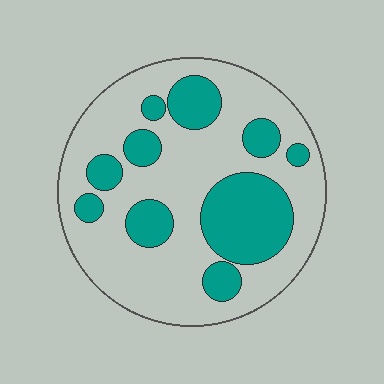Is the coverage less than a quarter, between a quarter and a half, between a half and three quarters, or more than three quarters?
Between a quarter and a half.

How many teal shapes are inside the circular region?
10.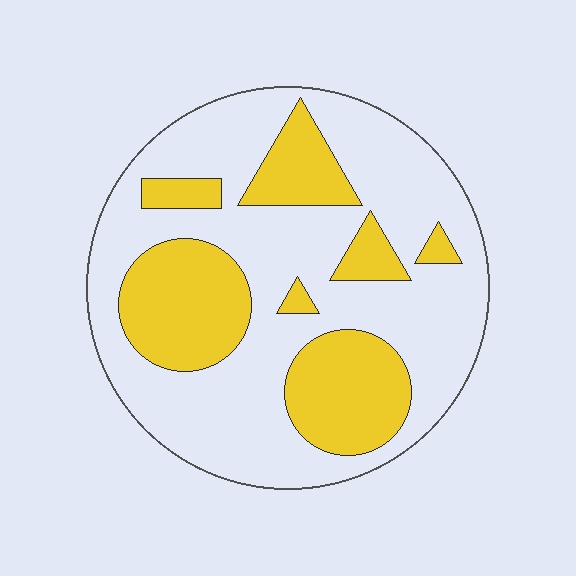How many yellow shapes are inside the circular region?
7.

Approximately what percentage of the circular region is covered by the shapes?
Approximately 30%.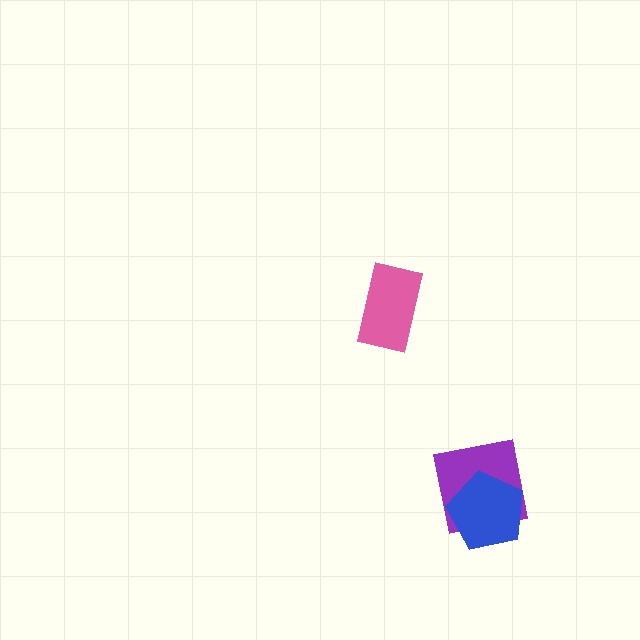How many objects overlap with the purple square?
1 object overlaps with the purple square.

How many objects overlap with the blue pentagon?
1 object overlaps with the blue pentagon.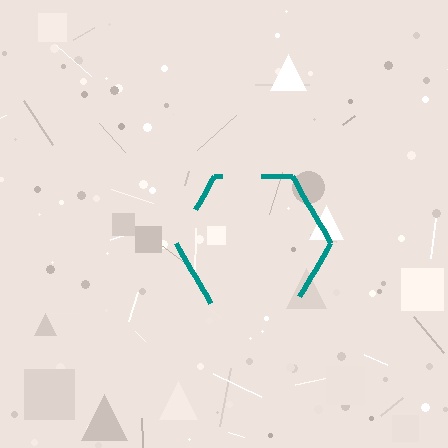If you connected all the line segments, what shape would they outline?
They would outline a hexagon.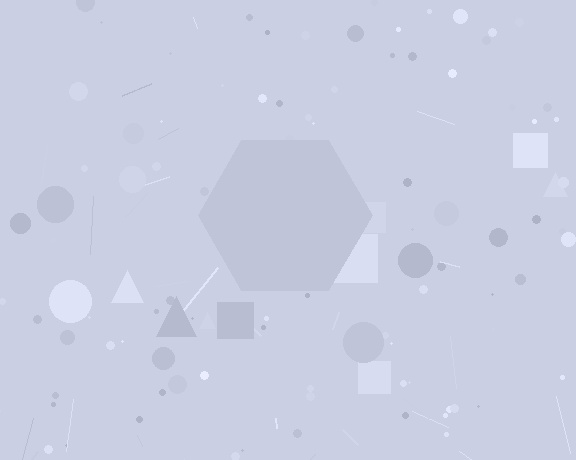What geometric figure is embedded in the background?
A hexagon is embedded in the background.